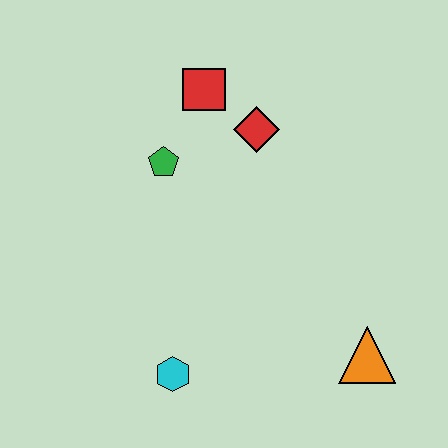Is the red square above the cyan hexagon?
Yes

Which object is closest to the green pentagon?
The red square is closest to the green pentagon.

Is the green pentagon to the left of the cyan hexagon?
Yes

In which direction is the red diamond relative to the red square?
The red diamond is to the right of the red square.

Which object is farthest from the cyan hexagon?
The red square is farthest from the cyan hexagon.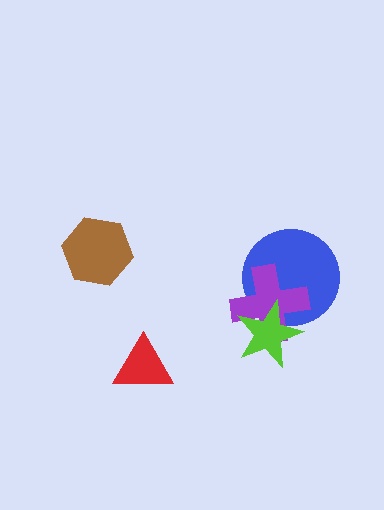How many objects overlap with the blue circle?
2 objects overlap with the blue circle.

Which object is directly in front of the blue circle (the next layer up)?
The purple cross is directly in front of the blue circle.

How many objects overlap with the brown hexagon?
0 objects overlap with the brown hexagon.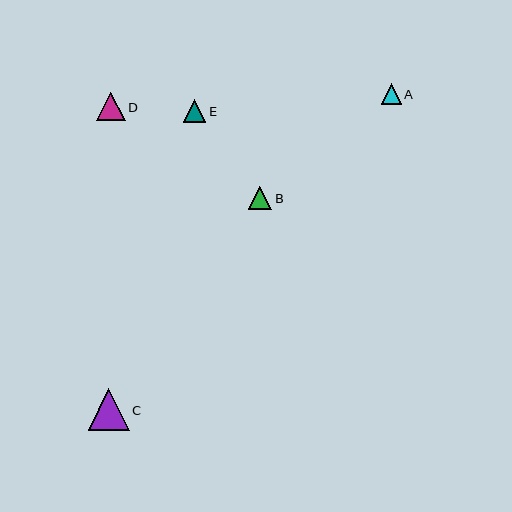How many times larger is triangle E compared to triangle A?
Triangle E is approximately 1.1 times the size of triangle A.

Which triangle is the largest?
Triangle C is the largest with a size of approximately 41 pixels.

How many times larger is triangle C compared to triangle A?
Triangle C is approximately 2.0 times the size of triangle A.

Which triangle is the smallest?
Triangle A is the smallest with a size of approximately 20 pixels.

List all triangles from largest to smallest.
From largest to smallest: C, D, B, E, A.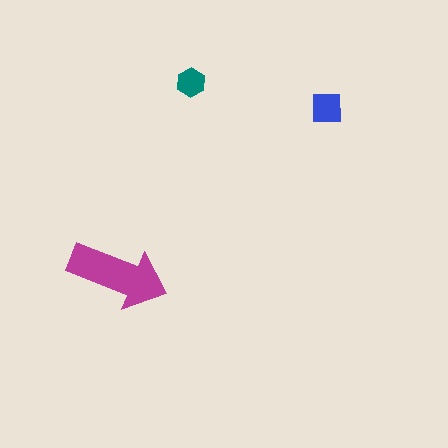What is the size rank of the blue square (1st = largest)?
2nd.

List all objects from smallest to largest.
The teal hexagon, the blue square, the magenta arrow.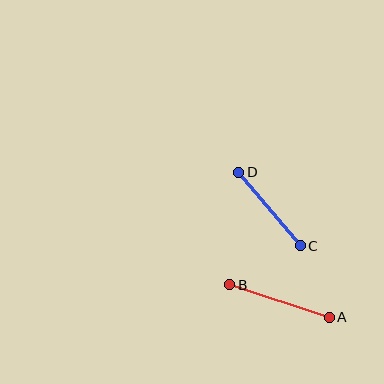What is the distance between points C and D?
The distance is approximately 96 pixels.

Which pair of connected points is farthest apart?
Points A and B are farthest apart.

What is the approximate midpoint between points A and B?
The midpoint is at approximately (280, 301) pixels.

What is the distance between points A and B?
The distance is approximately 104 pixels.